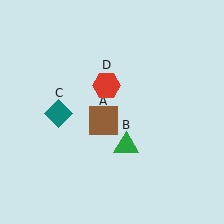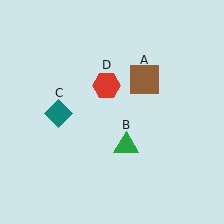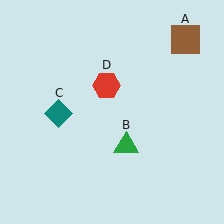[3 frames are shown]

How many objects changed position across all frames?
1 object changed position: brown square (object A).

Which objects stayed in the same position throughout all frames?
Green triangle (object B) and teal diamond (object C) and red hexagon (object D) remained stationary.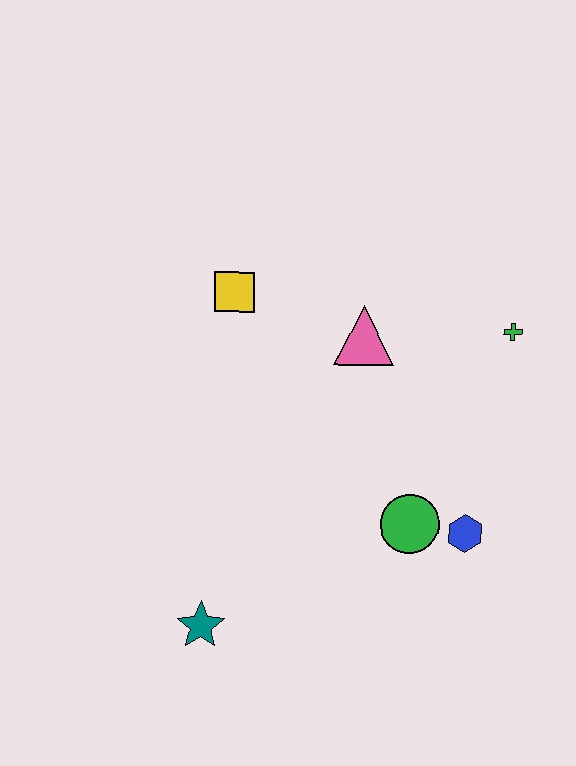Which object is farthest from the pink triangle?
The teal star is farthest from the pink triangle.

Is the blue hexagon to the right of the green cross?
No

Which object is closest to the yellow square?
The pink triangle is closest to the yellow square.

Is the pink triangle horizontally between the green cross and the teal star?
Yes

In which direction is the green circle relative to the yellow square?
The green circle is below the yellow square.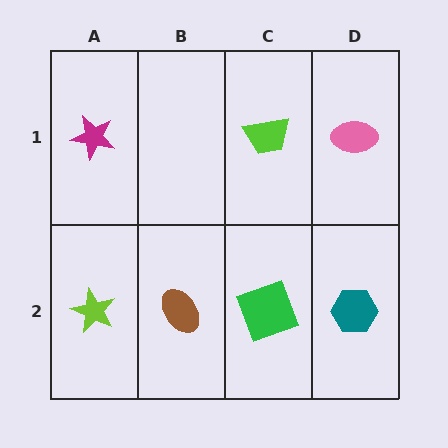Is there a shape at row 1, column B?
No, that cell is empty.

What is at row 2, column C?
A green square.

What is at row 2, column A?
A lime star.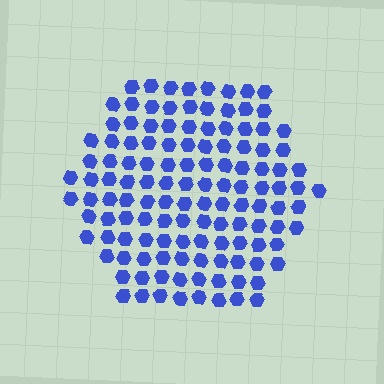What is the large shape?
The large shape is a hexagon.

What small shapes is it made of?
It is made of small hexagons.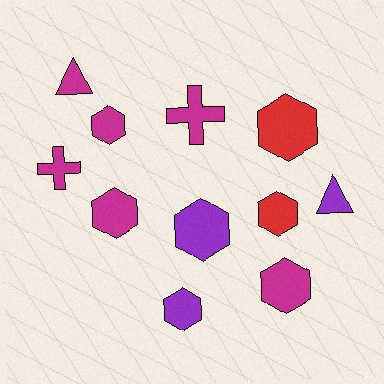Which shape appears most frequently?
Hexagon, with 7 objects.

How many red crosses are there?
There are no red crosses.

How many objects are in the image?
There are 11 objects.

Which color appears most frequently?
Magenta, with 6 objects.